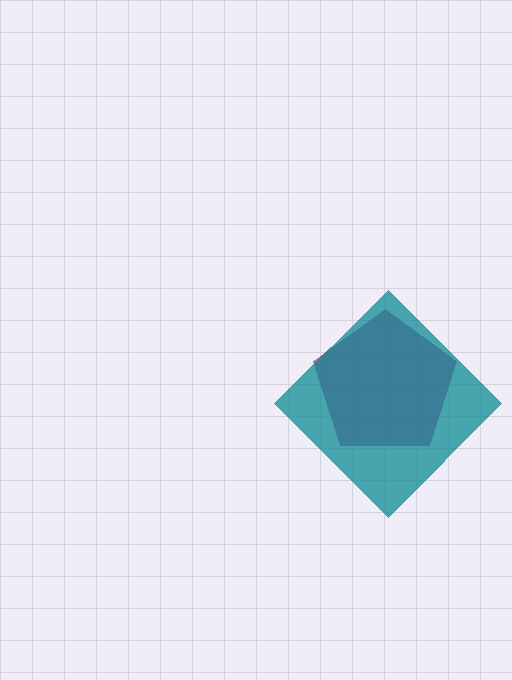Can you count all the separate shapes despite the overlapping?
Yes, there are 2 separate shapes.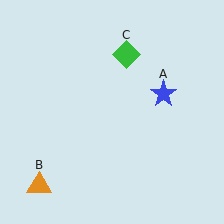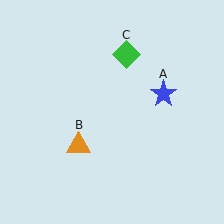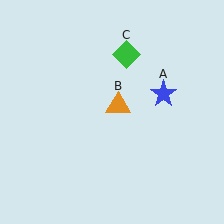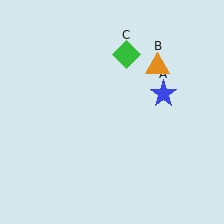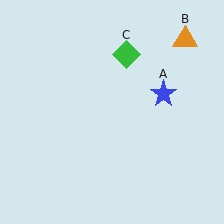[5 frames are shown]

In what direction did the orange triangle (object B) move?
The orange triangle (object B) moved up and to the right.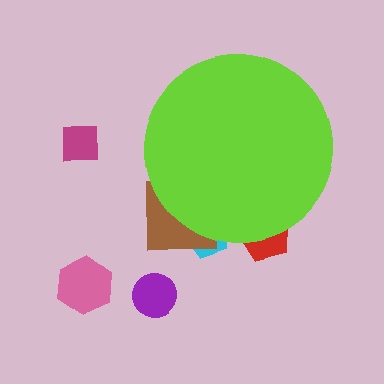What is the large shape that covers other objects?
A lime circle.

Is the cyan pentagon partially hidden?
Yes, the cyan pentagon is partially hidden behind the lime circle.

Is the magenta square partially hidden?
No, the magenta square is fully visible.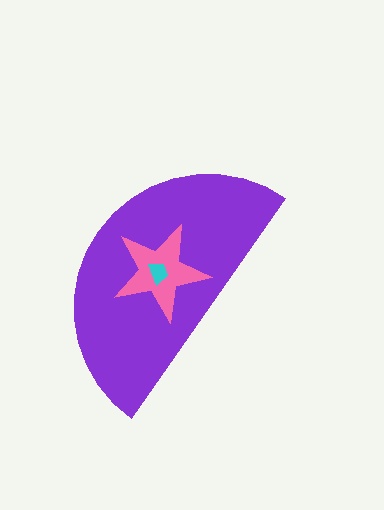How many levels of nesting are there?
3.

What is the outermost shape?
The purple semicircle.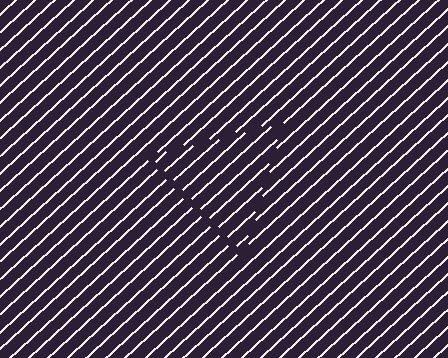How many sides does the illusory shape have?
3 sides — the line-ends trace a triangle.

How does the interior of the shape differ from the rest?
The interior of the shape contains the same grating, shifted by half a period — the contour is defined by the phase discontinuity where line-ends from the inner and outer gratings abut.